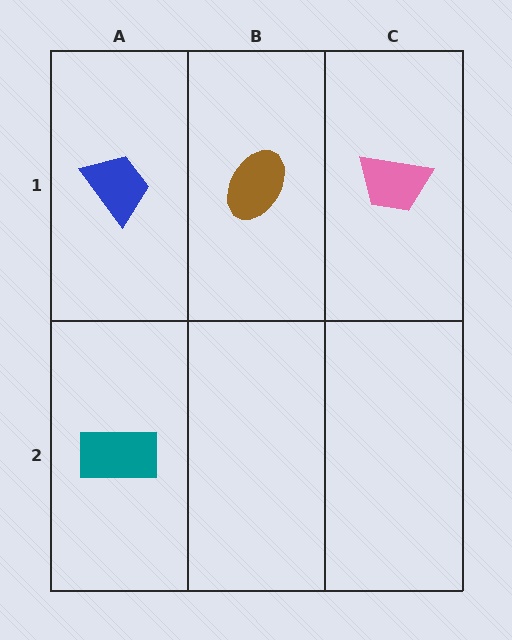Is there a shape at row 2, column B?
No, that cell is empty.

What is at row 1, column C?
A pink trapezoid.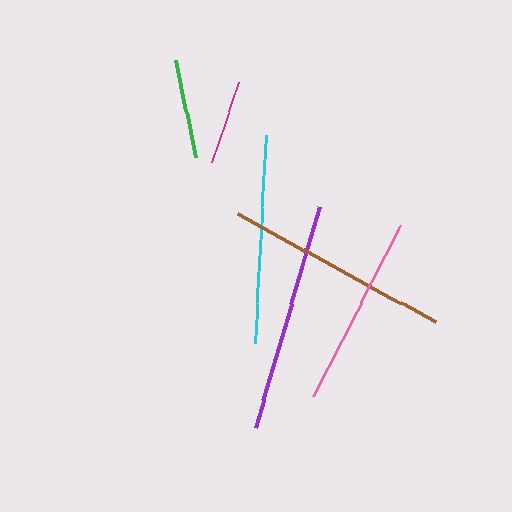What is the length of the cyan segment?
The cyan segment is approximately 208 pixels long.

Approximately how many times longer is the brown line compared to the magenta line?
The brown line is approximately 2.7 times the length of the magenta line.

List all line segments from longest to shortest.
From longest to shortest: purple, brown, cyan, pink, green, magenta.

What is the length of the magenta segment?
The magenta segment is approximately 85 pixels long.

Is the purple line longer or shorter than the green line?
The purple line is longer than the green line.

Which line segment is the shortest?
The magenta line is the shortest at approximately 85 pixels.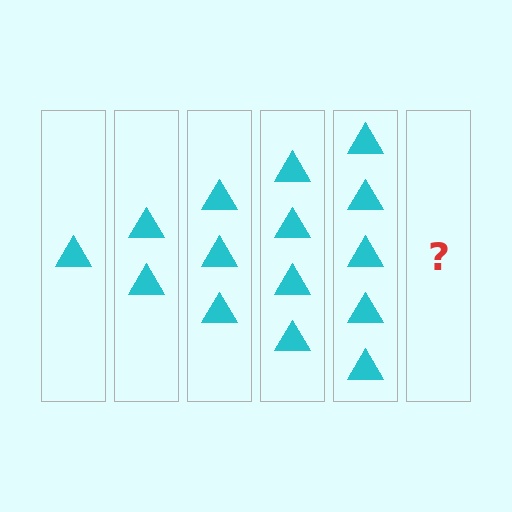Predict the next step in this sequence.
The next step is 6 triangles.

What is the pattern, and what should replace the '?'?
The pattern is that each step adds one more triangle. The '?' should be 6 triangles.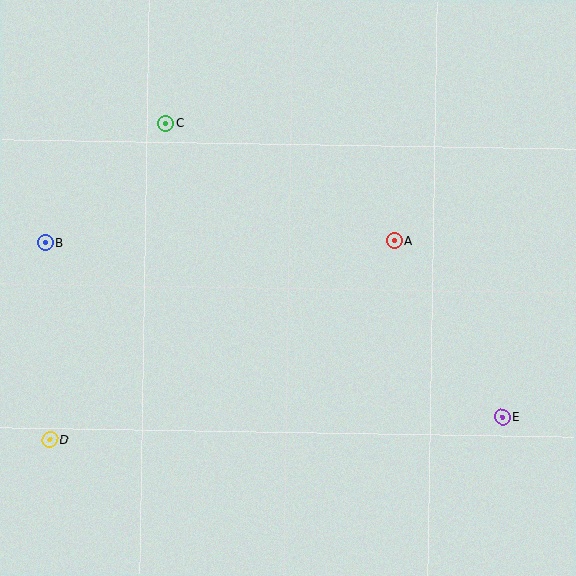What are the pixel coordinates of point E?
Point E is at (502, 417).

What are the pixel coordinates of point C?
Point C is at (165, 123).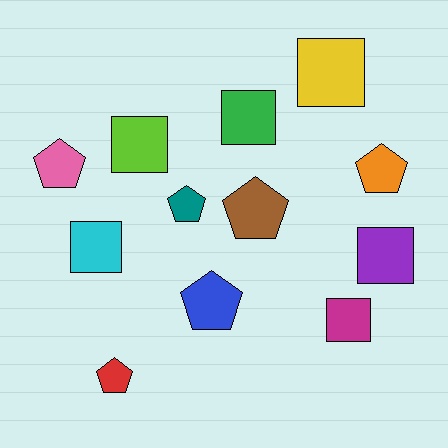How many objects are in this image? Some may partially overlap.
There are 12 objects.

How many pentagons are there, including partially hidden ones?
There are 6 pentagons.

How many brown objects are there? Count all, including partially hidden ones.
There is 1 brown object.